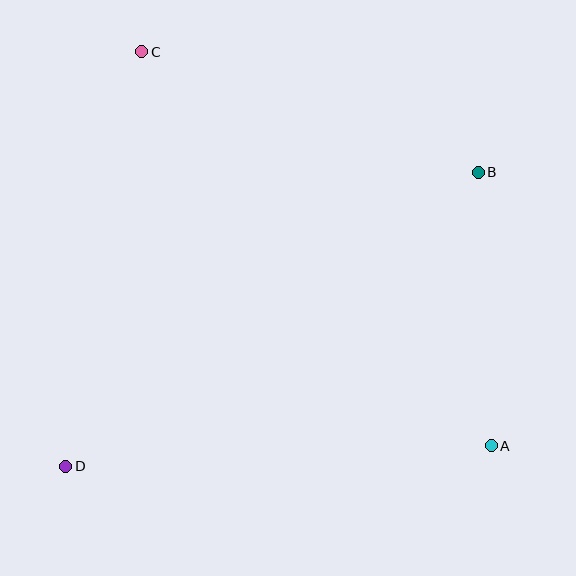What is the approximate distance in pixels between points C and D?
The distance between C and D is approximately 421 pixels.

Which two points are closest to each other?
Points A and B are closest to each other.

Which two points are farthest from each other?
Points A and C are farthest from each other.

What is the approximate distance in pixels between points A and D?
The distance between A and D is approximately 426 pixels.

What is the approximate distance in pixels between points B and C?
The distance between B and C is approximately 357 pixels.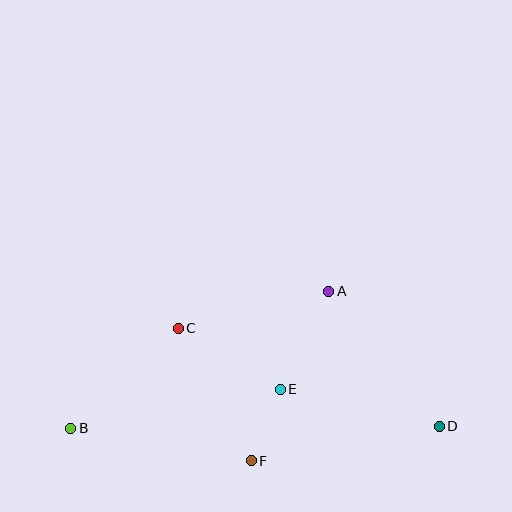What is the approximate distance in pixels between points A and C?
The distance between A and C is approximately 155 pixels.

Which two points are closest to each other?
Points E and F are closest to each other.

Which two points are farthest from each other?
Points B and D are farthest from each other.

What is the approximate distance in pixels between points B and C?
The distance between B and C is approximately 147 pixels.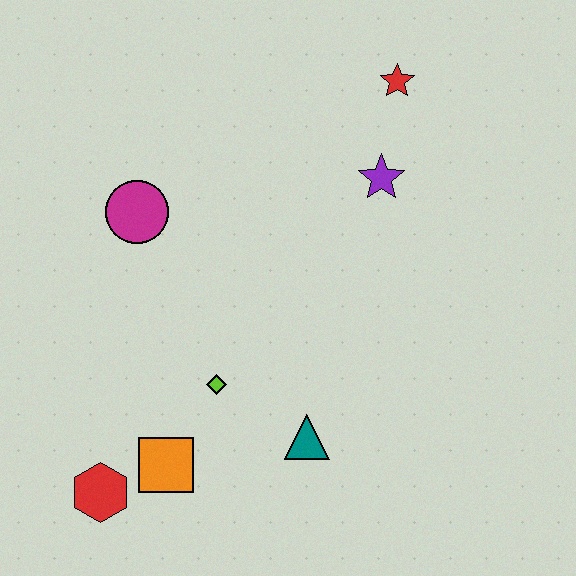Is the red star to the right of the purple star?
Yes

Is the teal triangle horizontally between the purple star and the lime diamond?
Yes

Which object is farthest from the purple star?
The red hexagon is farthest from the purple star.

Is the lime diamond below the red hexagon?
No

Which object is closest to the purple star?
The red star is closest to the purple star.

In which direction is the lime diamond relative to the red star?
The lime diamond is below the red star.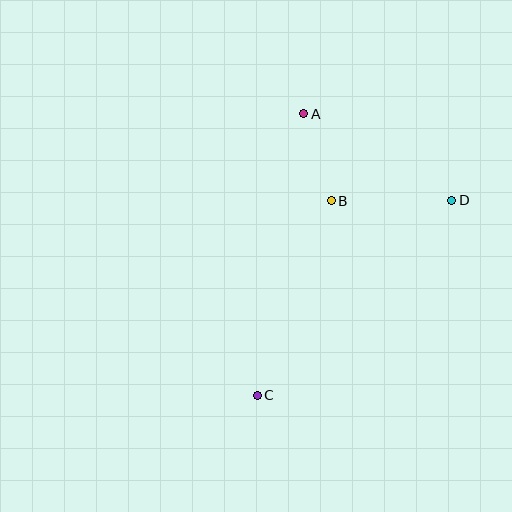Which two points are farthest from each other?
Points A and C are farthest from each other.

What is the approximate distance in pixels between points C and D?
The distance between C and D is approximately 275 pixels.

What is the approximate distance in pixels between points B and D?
The distance between B and D is approximately 120 pixels.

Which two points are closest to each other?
Points A and B are closest to each other.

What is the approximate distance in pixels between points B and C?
The distance between B and C is approximately 208 pixels.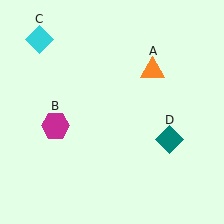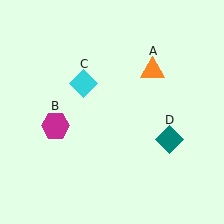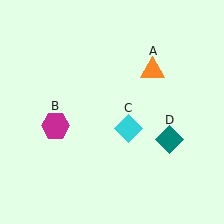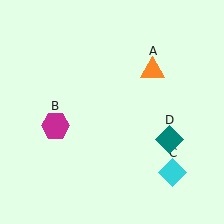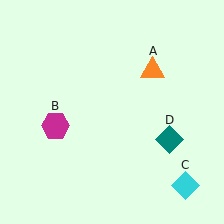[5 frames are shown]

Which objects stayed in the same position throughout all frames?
Orange triangle (object A) and magenta hexagon (object B) and teal diamond (object D) remained stationary.